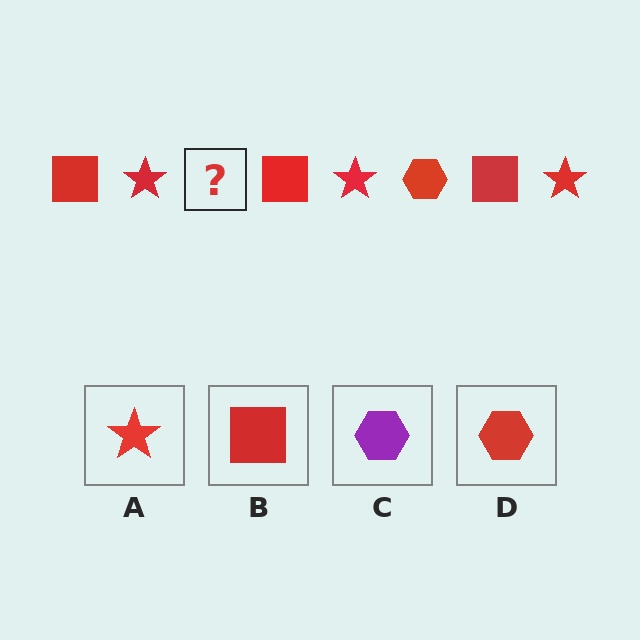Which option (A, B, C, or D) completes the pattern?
D.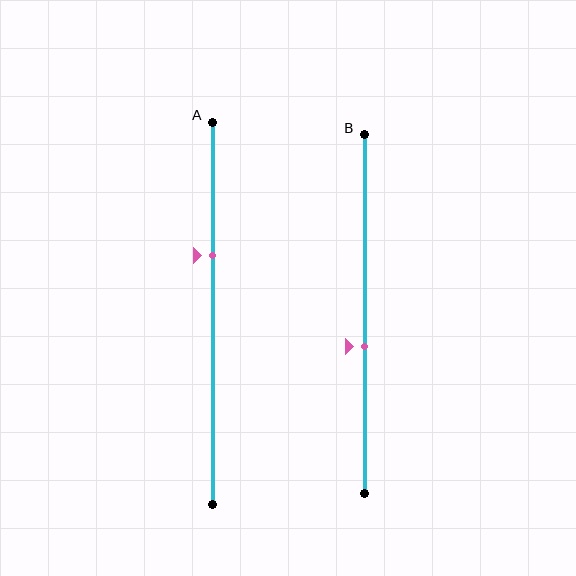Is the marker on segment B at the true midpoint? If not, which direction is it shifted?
No, the marker on segment B is shifted downward by about 9% of the segment length.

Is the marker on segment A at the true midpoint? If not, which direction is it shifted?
No, the marker on segment A is shifted upward by about 15% of the segment length.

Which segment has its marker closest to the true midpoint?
Segment B has its marker closest to the true midpoint.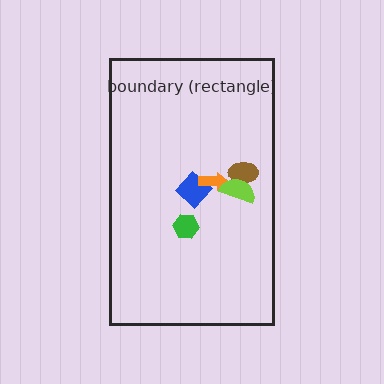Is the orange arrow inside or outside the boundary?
Inside.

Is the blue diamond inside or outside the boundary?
Inside.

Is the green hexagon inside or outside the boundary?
Inside.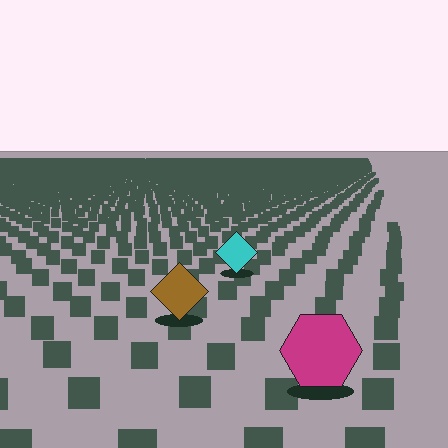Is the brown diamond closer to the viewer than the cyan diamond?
Yes. The brown diamond is closer — you can tell from the texture gradient: the ground texture is coarser near it.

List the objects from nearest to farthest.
From nearest to farthest: the magenta hexagon, the brown diamond, the cyan diamond.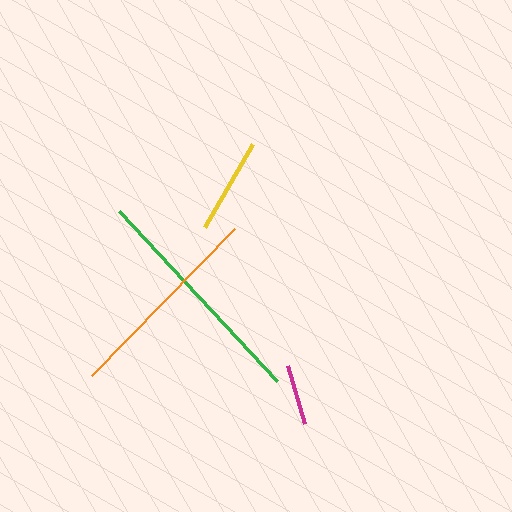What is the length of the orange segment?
The orange segment is approximately 205 pixels long.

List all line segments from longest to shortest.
From longest to shortest: green, orange, yellow, magenta.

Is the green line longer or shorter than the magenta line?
The green line is longer than the magenta line.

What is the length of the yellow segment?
The yellow segment is approximately 96 pixels long.